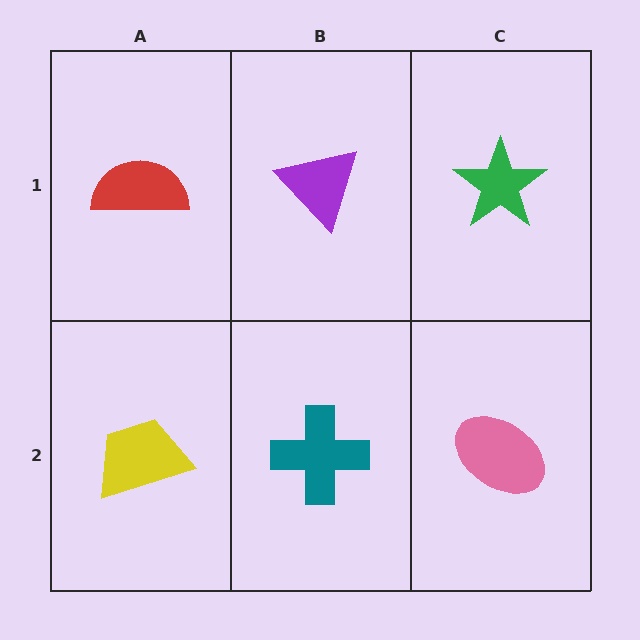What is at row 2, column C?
A pink ellipse.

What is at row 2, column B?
A teal cross.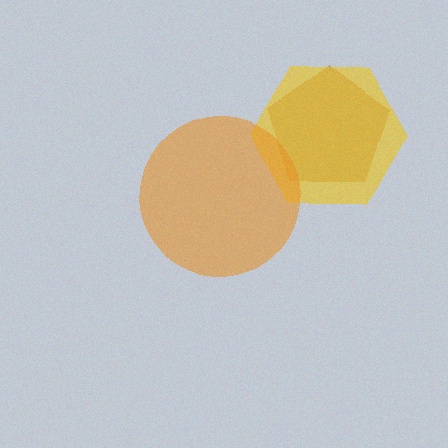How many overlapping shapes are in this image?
There are 3 overlapping shapes in the image.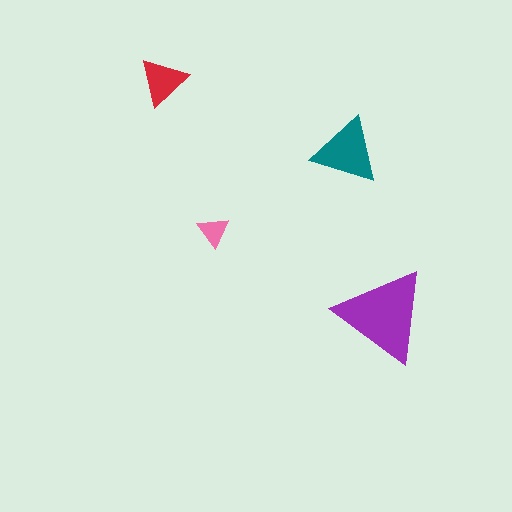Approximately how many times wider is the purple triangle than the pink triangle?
About 3 times wider.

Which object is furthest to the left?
The red triangle is leftmost.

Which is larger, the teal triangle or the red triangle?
The teal one.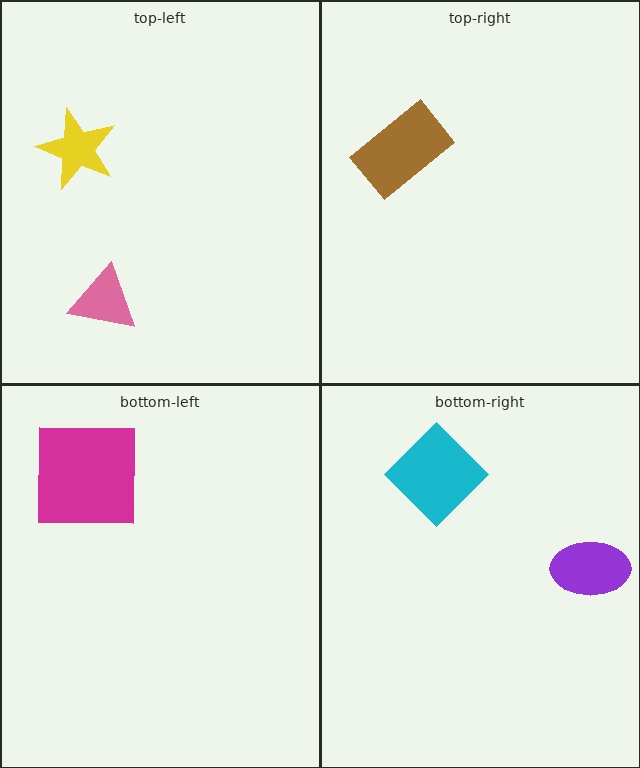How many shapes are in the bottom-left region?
1.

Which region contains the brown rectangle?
The top-right region.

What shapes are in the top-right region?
The brown rectangle.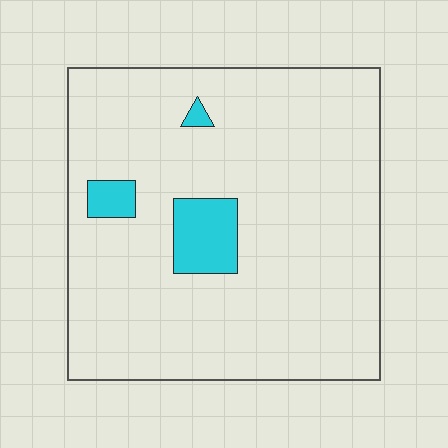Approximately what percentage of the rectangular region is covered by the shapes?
Approximately 5%.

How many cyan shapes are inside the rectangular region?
3.